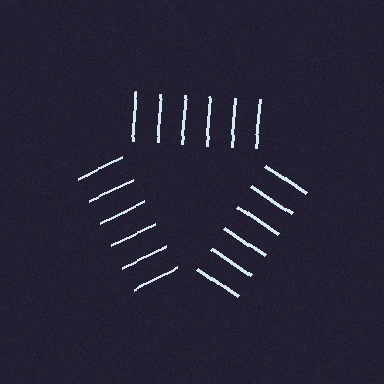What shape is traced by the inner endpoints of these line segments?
An illusory triangle — the line segments terminate on its edges but no continuous stroke is drawn.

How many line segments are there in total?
18 — 6 along each of the 3 edges.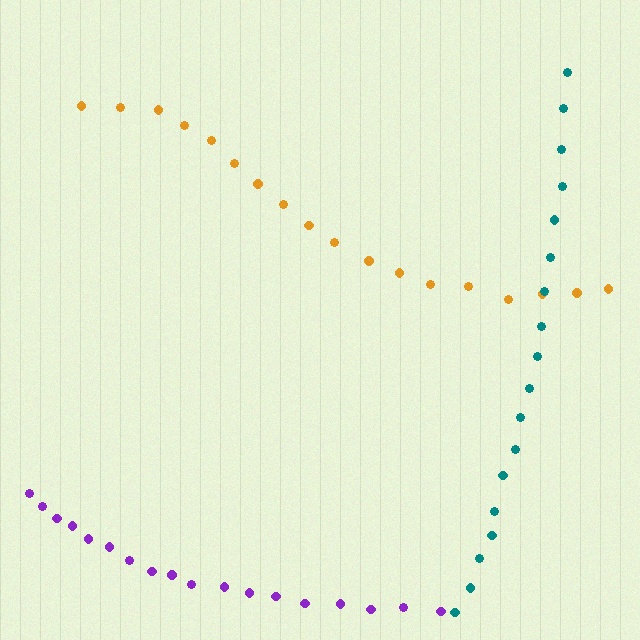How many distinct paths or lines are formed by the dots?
There are 3 distinct paths.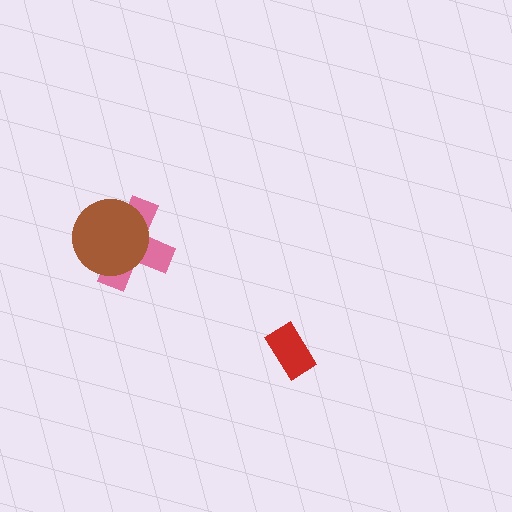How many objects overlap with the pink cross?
1 object overlaps with the pink cross.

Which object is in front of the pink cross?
The brown circle is in front of the pink cross.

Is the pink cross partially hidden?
Yes, it is partially covered by another shape.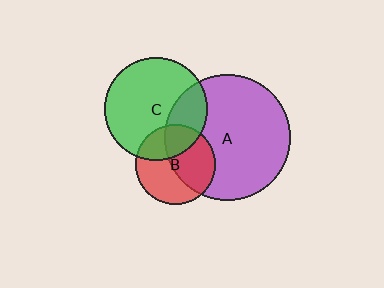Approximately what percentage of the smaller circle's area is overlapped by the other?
Approximately 30%.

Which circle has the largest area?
Circle A (purple).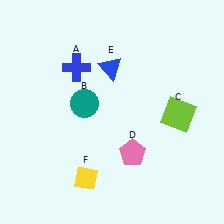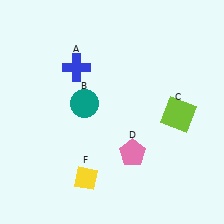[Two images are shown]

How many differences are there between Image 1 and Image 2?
There is 1 difference between the two images.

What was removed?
The blue triangle (E) was removed in Image 2.